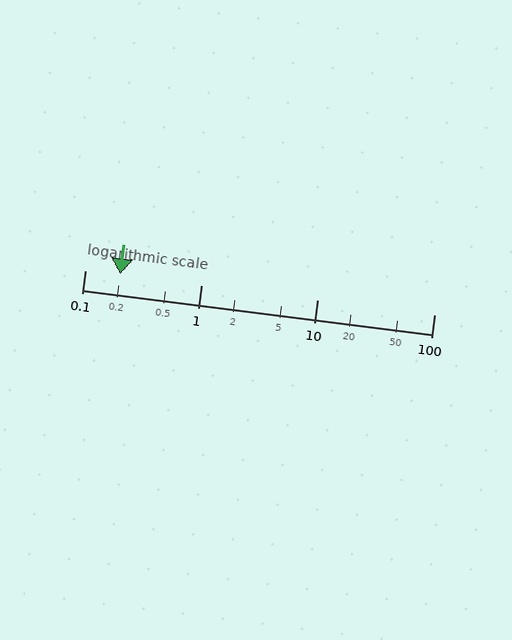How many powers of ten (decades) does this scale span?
The scale spans 3 decades, from 0.1 to 100.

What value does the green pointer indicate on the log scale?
The pointer indicates approximately 0.2.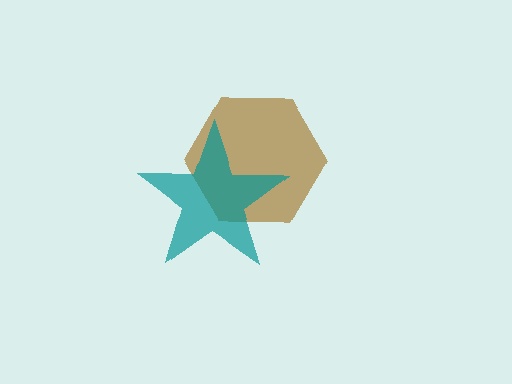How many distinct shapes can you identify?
There are 2 distinct shapes: a brown hexagon, a teal star.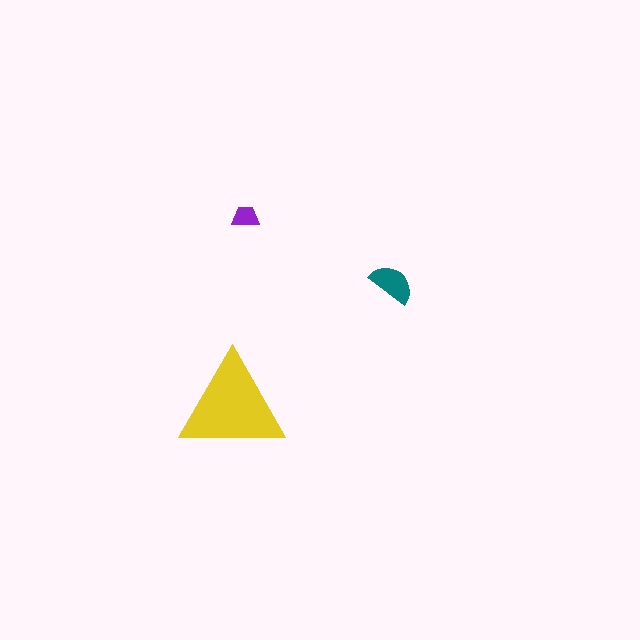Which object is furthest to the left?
The yellow triangle is leftmost.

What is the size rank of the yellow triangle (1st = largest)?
1st.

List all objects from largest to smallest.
The yellow triangle, the teal semicircle, the purple trapezoid.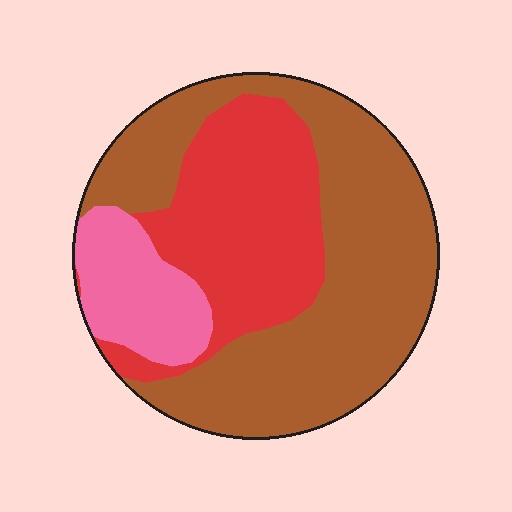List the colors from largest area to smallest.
From largest to smallest: brown, red, pink.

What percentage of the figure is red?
Red takes up about one third (1/3) of the figure.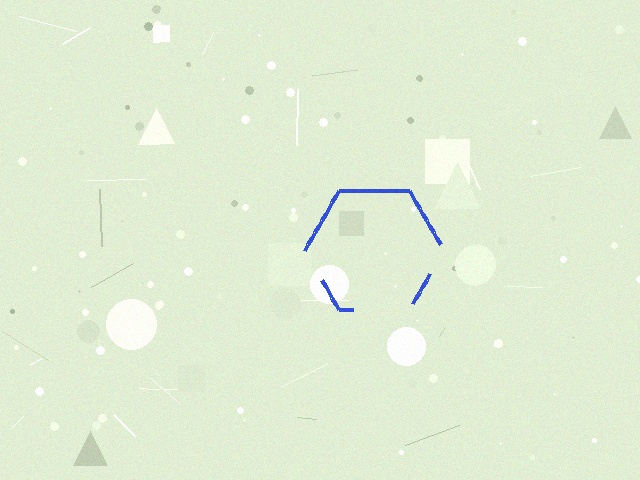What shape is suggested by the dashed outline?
The dashed outline suggests a hexagon.